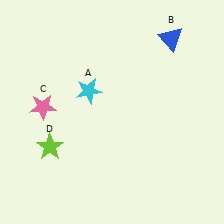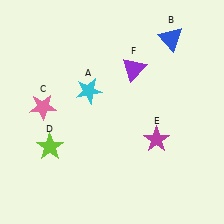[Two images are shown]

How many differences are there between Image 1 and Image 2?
There are 2 differences between the two images.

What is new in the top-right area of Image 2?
A purple triangle (F) was added in the top-right area of Image 2.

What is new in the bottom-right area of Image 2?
A magenta star (E) was added in the bottom-right area of Image 2.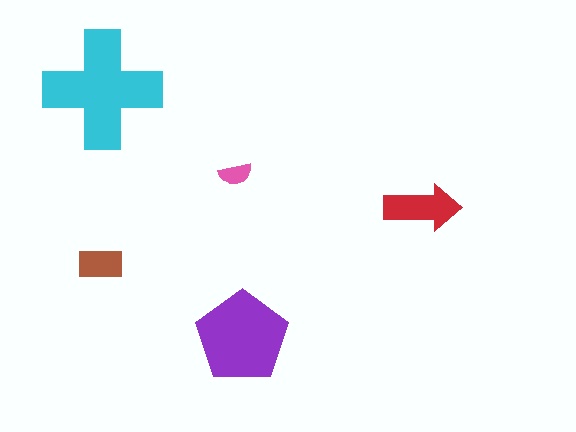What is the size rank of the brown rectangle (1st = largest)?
4th.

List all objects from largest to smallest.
The cyan cross, the purple pentagon, the red arrow, the brown rectangle, the pink semicircle.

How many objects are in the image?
There are 5 objects in the image.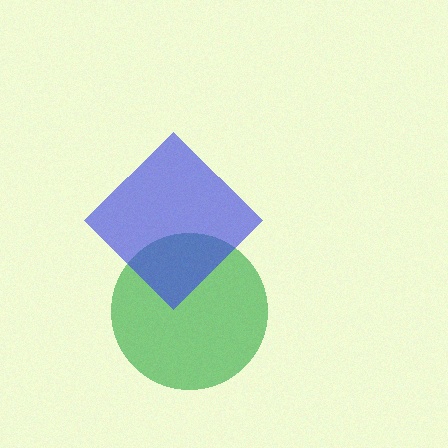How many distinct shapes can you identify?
There are 2 distinct shapes: a green circle, a blue diamond.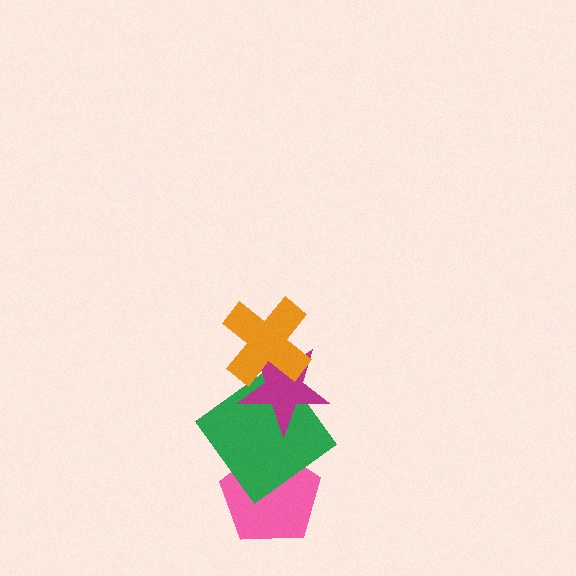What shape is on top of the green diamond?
The magenta star is on top of the green diamond.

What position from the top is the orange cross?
The orange cross is 1st from the top.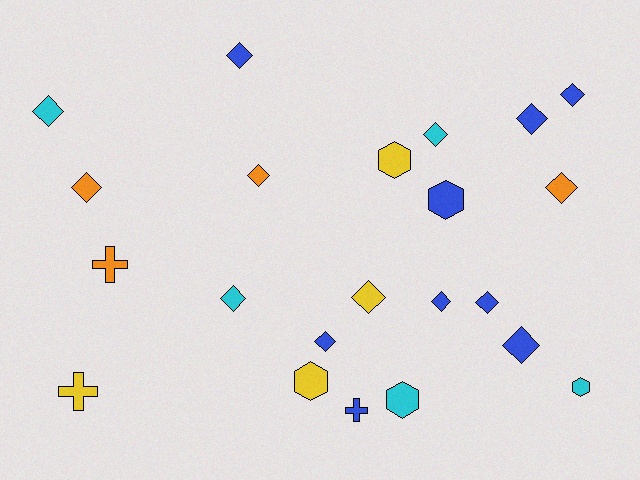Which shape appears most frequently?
Diamond, with 14 objects.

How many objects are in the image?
There are 22 objects.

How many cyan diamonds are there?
There are 3 cyan diamonds.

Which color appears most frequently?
Blue, with 9 objects.